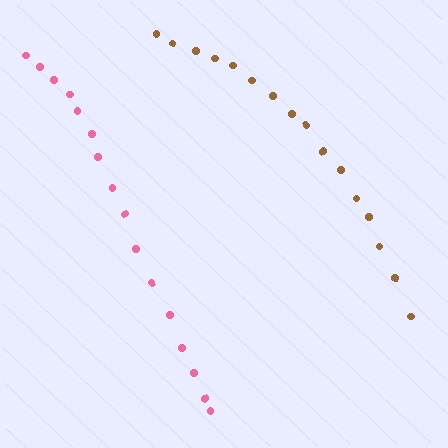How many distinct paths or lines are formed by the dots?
There are 2 distinct paths.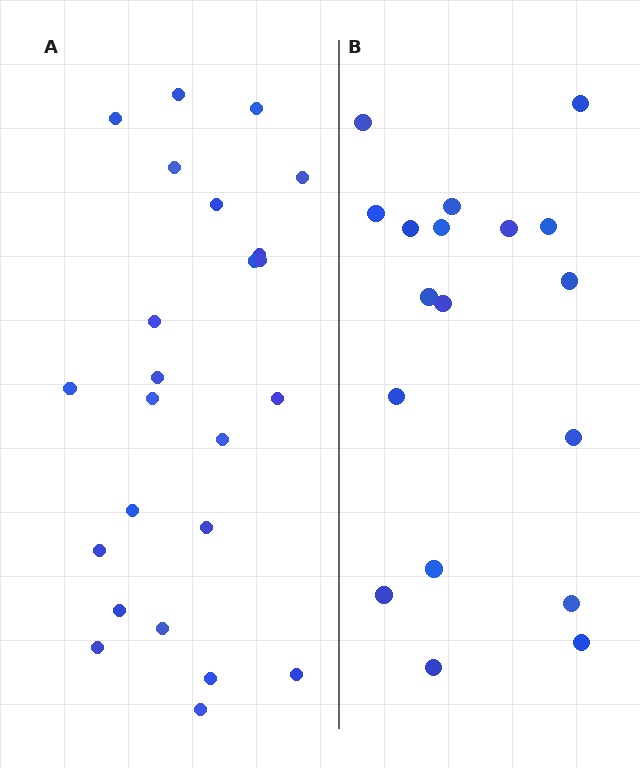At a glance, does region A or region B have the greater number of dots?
Region A (the left region) has more dots.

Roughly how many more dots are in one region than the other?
Region A has about 6 more dots than region B.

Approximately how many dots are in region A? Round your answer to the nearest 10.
About 20 dots. (The exact count is 24, which rounds to 20.)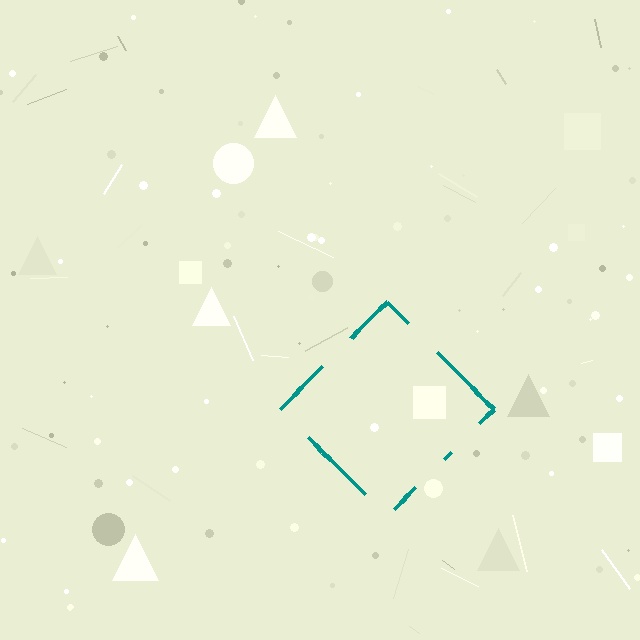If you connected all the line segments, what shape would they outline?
They would outline a diamond.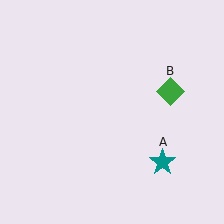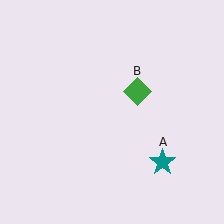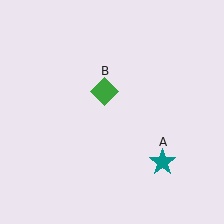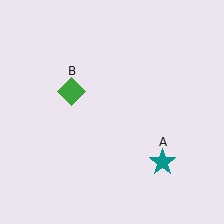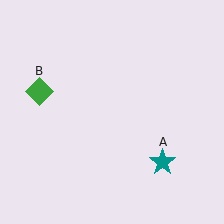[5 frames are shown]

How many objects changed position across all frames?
1 object changed position: green diamond (object B).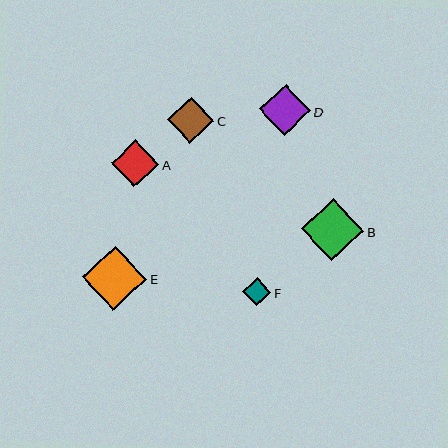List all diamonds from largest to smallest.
From largest to smallest: E, B, D, A, C, F.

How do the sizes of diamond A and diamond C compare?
Diamond A and diamond C are approximately the same size.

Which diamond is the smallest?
Diamond F is the smallest with a size of approximately 28 pixels.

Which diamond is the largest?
Diamond E is the largest with a size of approximately 64 pixels.